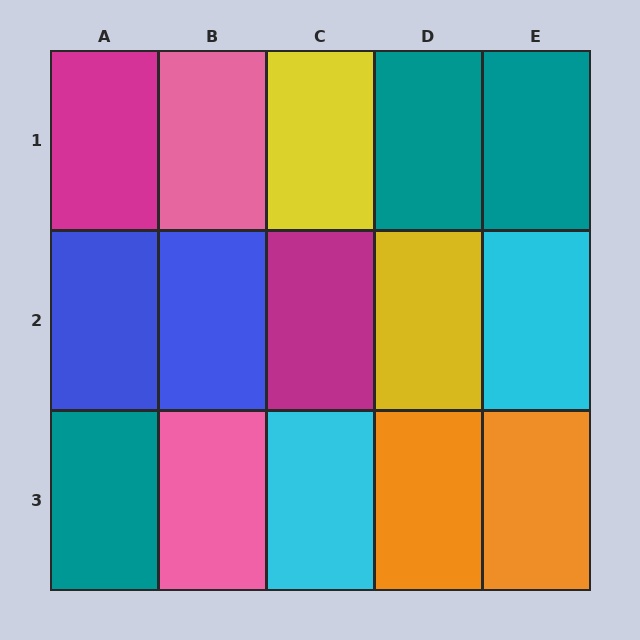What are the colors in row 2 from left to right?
Blue, blue, magenta, yellow, cyan.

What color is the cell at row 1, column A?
Magenta.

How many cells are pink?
2 cells are pink.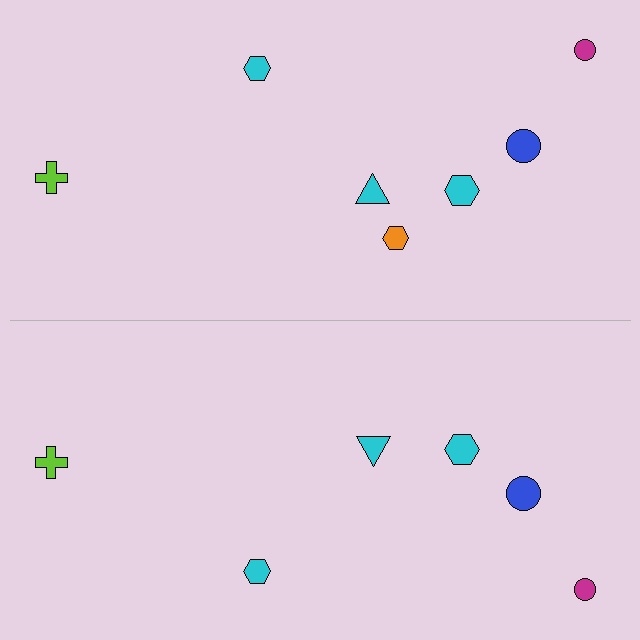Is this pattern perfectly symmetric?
No, the pattern is not perfectly symmetric. A orange hexagon is missing from the bottom side.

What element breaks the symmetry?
A orange hexagon is missing from the bottom side.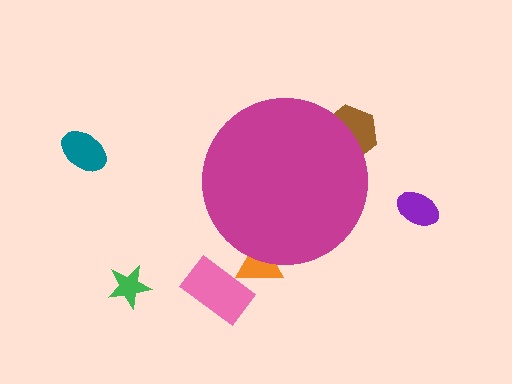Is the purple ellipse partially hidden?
No, the purple ellipse is fully visible.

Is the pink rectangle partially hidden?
No, the pink rectangle is fully visible.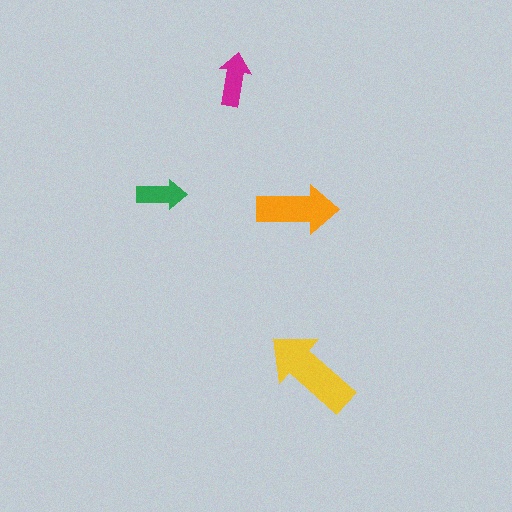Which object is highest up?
The magenta arrow is topmost.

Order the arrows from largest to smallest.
the yellow one, the orange one, the magenta one, the green one.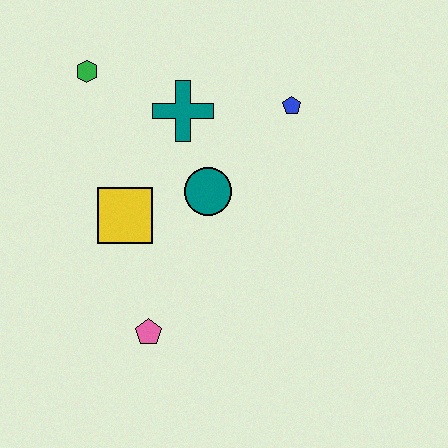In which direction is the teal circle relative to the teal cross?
The teal circle is below the teal cross.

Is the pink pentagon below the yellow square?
Yes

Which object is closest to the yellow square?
The teal circle is closest to the yellow square.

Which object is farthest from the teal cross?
The pink pentagon is farthest from the teal cross.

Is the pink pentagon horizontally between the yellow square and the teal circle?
Yes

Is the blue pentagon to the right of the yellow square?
Yes